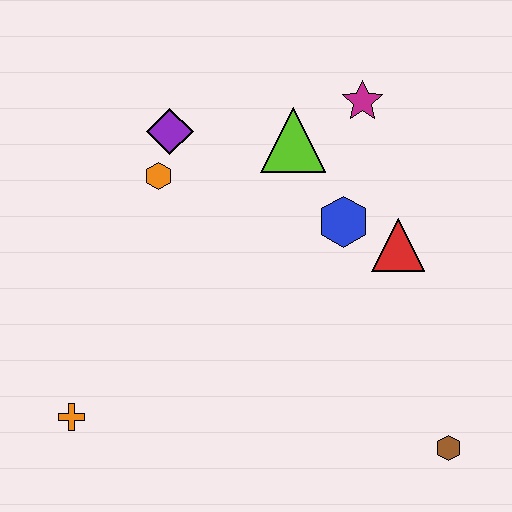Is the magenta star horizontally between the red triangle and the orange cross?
Yes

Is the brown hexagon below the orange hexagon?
Yes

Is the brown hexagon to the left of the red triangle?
No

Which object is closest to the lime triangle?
The magenta star is closest to the lime triangle.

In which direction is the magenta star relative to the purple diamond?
The magenta star is to the right of the purple diamond.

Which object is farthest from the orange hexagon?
The brown hexagon is farthest from the orange hexagon.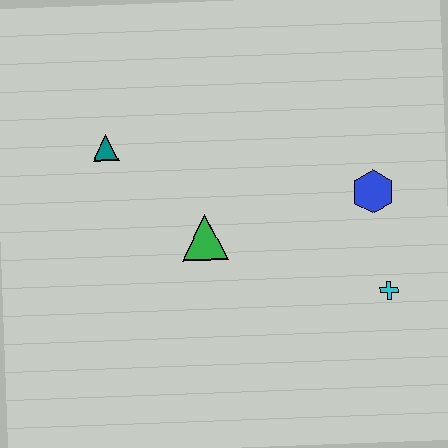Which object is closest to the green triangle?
The teal triangle is closest to the green triangle.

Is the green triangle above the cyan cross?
Yes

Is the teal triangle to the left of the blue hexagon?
Yes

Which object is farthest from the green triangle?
The cyan cross is farthest from the green triangle.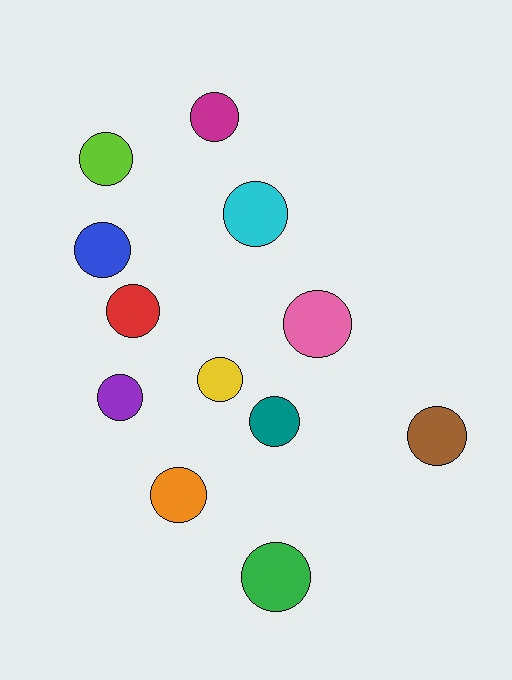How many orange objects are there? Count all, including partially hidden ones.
There is 1 orange object.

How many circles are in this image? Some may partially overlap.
There are 12 circles.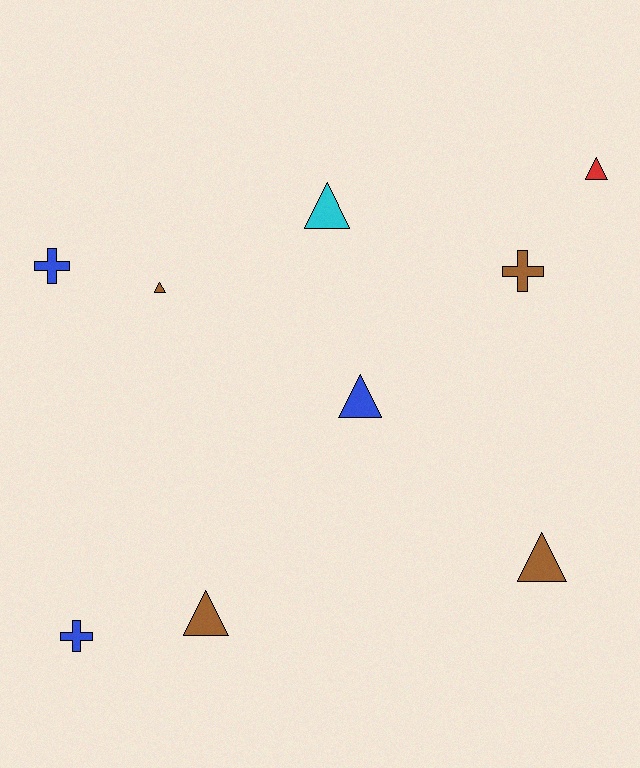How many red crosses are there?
There are no red crosses.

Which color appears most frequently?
Brown, with 4 objects.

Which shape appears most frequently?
Triangle, with 6 objects.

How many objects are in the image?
There are 9 objects.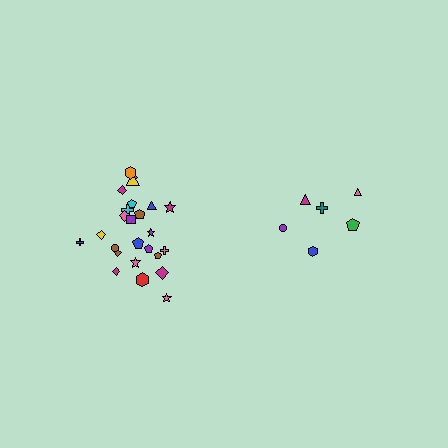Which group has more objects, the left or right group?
The left group.